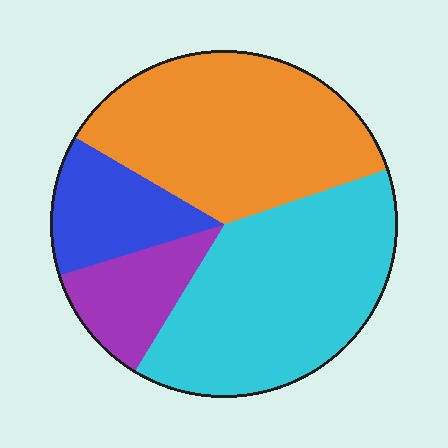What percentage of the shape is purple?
Purple covers 12% of the shape.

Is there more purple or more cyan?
Cyan.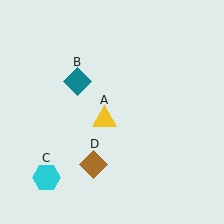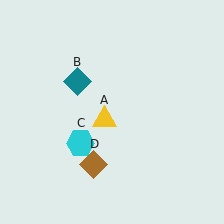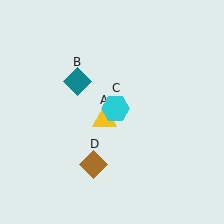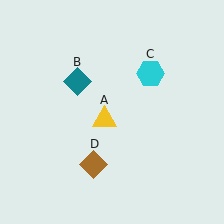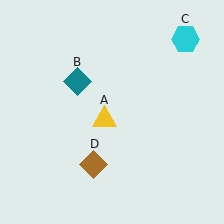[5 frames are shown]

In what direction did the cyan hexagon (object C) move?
The cyan hexagon (object C) moved up and to the right.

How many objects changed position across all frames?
1 object changed position: cyan hexagon (object C).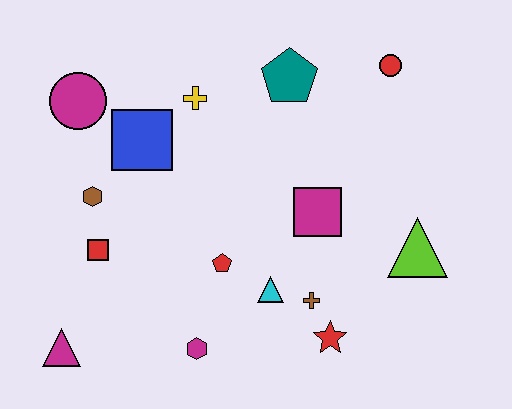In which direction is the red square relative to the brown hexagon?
The red square is below the brown hexagon.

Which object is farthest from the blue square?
The lime triangle is farthest from the blue square.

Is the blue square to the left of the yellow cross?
Yes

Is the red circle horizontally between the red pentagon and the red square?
No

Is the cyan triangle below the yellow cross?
Yes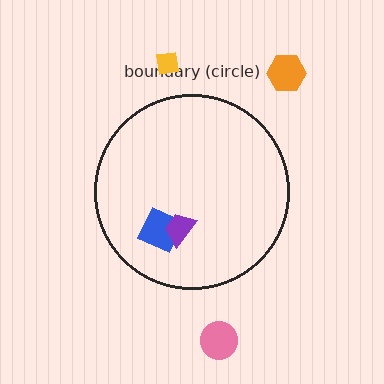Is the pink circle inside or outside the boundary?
Outside.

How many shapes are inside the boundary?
2 inside, 3 outside.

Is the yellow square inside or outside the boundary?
Outside.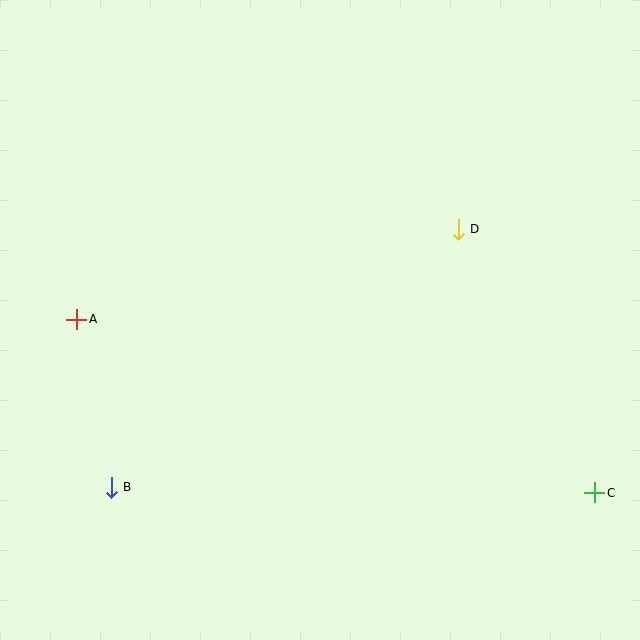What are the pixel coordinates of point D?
Point D is at (458, 229).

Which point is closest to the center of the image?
Point D at (458, 229) is closest to the center.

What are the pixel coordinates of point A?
Point A is at (77, 319).